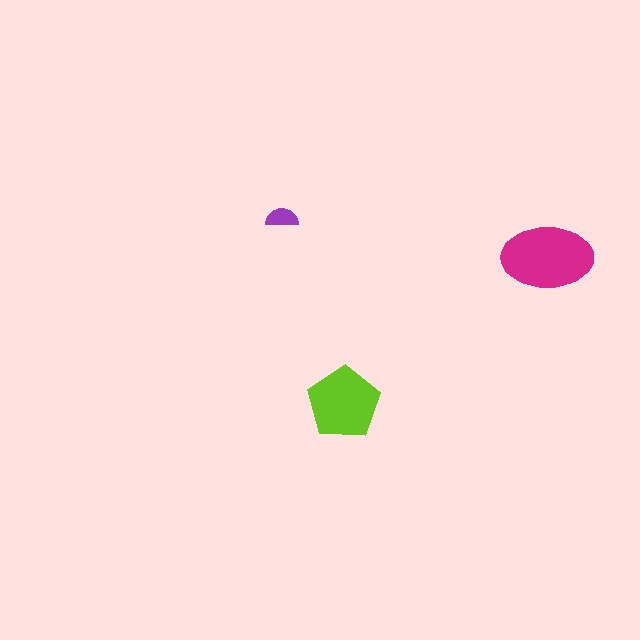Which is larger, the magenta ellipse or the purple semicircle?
The magenta ellipse.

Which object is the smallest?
The purple semicircle.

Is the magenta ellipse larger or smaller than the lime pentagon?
Larger.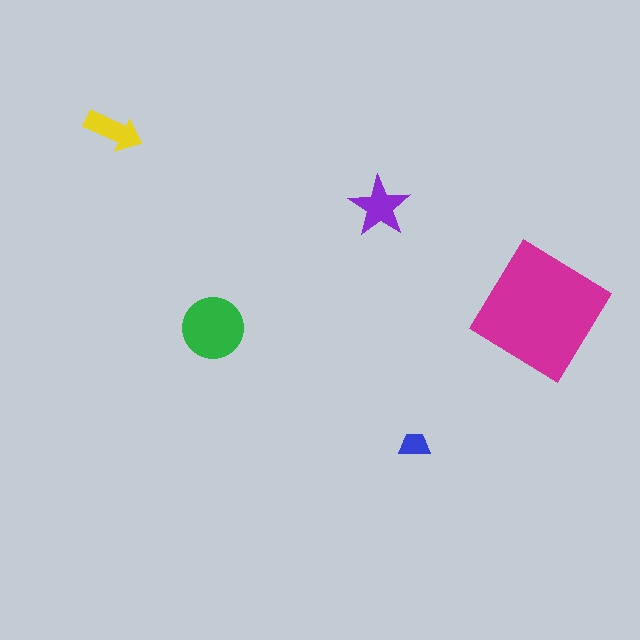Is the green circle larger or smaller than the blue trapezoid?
Larger.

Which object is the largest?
The magenta diamond.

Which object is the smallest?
The blue trapezoid.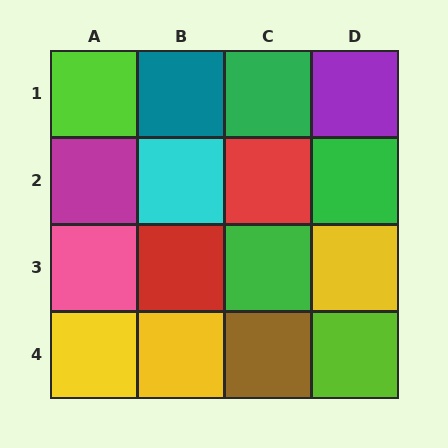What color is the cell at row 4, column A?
Yellow.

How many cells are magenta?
1 cell is magenta.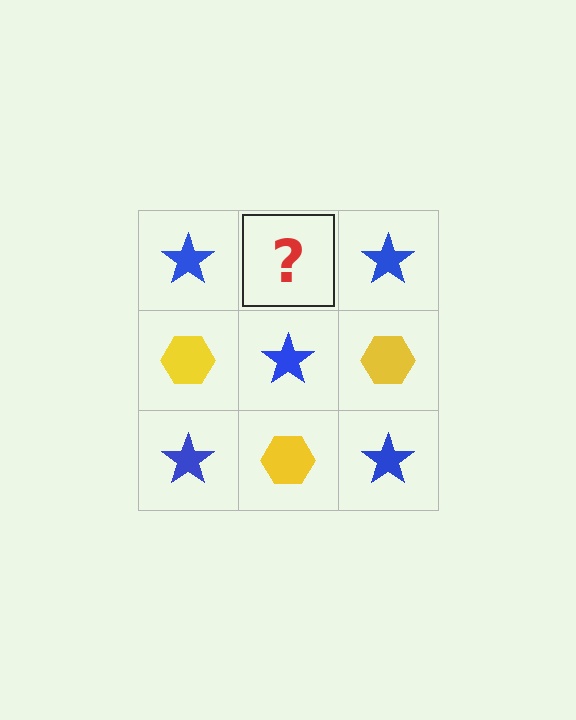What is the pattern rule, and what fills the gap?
The rule is that it alternates blue star and yellow hexagon in a checkerboard pattern. The gap should be filled with a yellow hexagon.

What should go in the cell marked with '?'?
The missing cell should contain a yellow hexagon.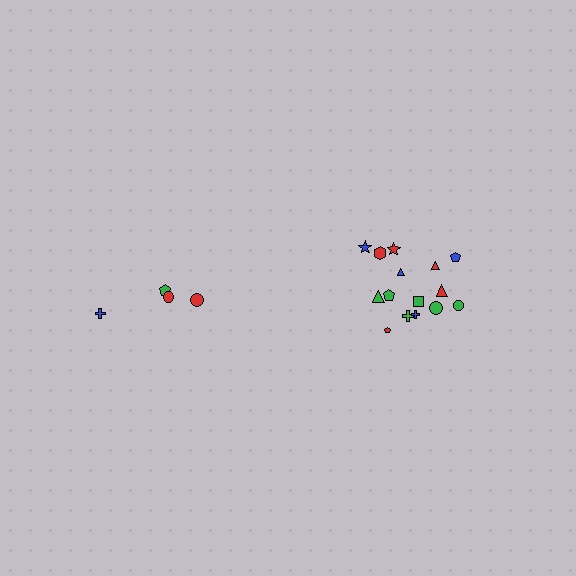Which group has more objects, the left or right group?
The right group.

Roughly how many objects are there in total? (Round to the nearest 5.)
Roughly 20 objects in total.